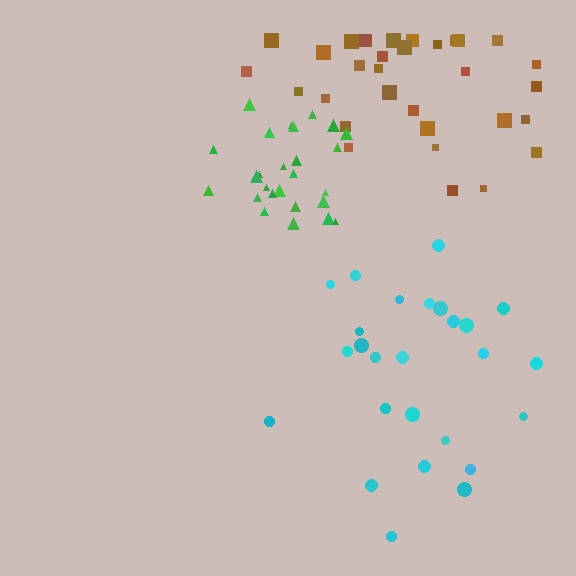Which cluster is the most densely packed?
Green.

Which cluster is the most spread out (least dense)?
Cyan.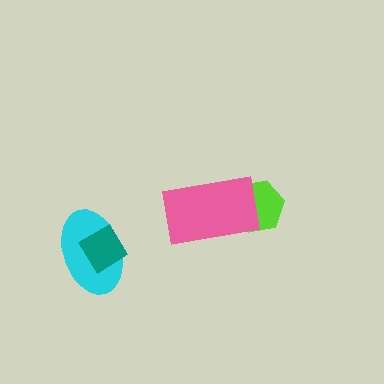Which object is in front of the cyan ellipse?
The teal diamond is in front of the cyan ellipse.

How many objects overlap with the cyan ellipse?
1 object overlaps with the cyan ellipse.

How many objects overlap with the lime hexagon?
1 object overlaps with the lime hexagon.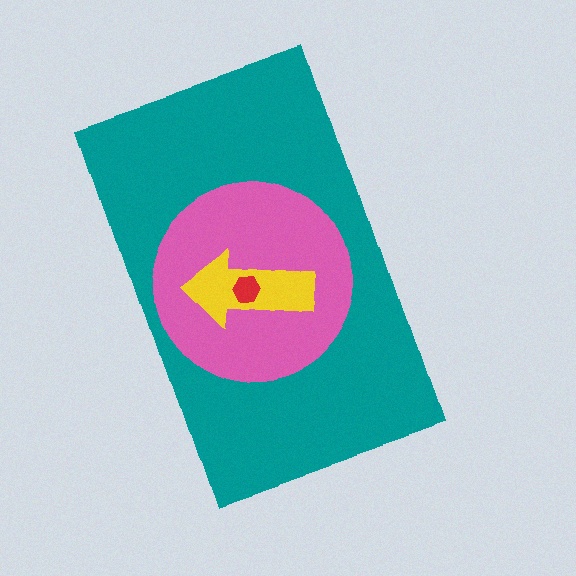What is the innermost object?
The red hexagon.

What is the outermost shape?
The teal rectangle.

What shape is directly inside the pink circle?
The yellow arrow.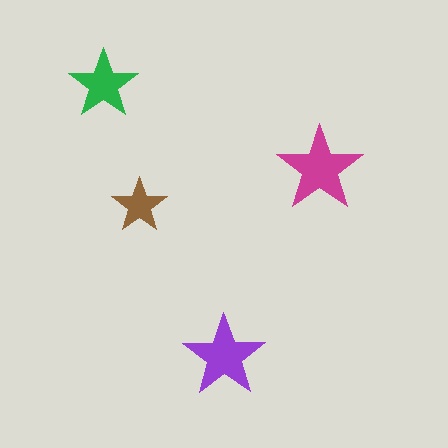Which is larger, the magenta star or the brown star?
The magenta one.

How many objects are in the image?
There are 4 objects in the image.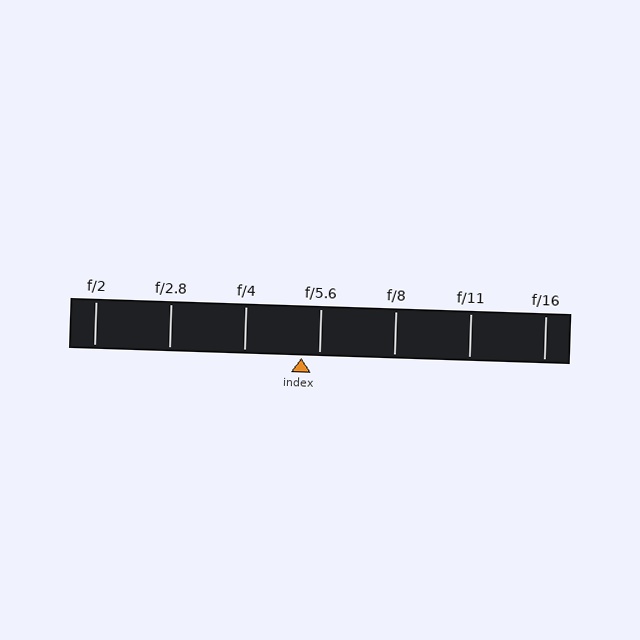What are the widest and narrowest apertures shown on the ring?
The widest aperture shown is f/2 and the narrowest is f/16.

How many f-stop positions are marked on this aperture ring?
There are 7 f-stop positions marked.